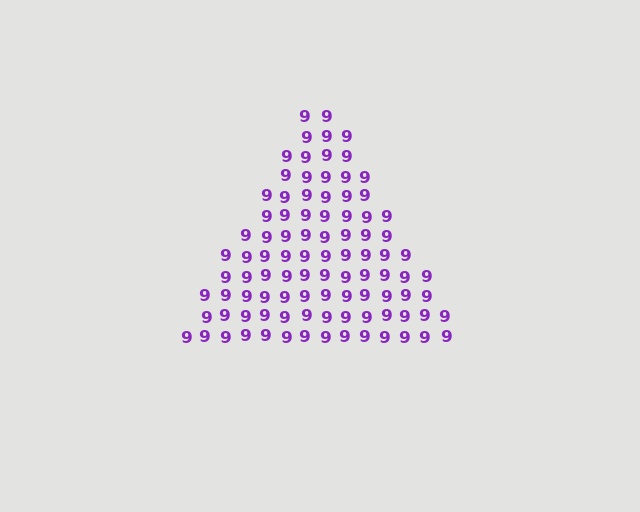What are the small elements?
The small elements are digit 9's.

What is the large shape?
The large shape is a triangle.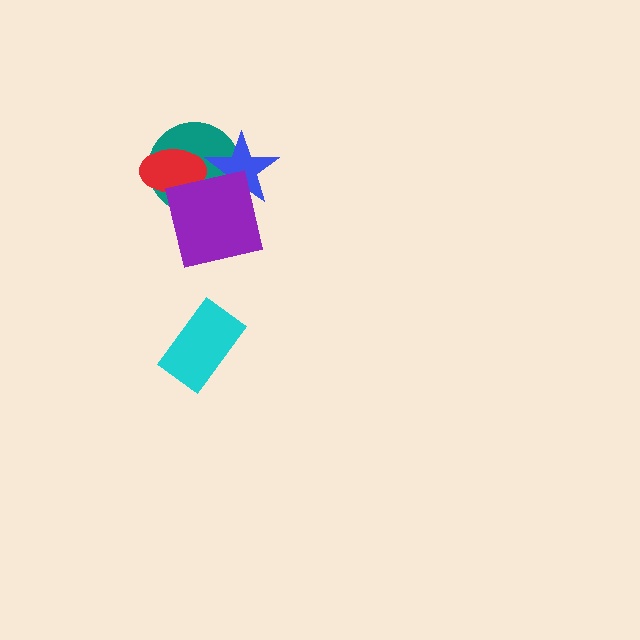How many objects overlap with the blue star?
2 objects overlap with the blue star.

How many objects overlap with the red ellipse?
2 objects overlap with the red ellipse.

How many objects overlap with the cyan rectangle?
0 objects overlap with the cyan rectangle.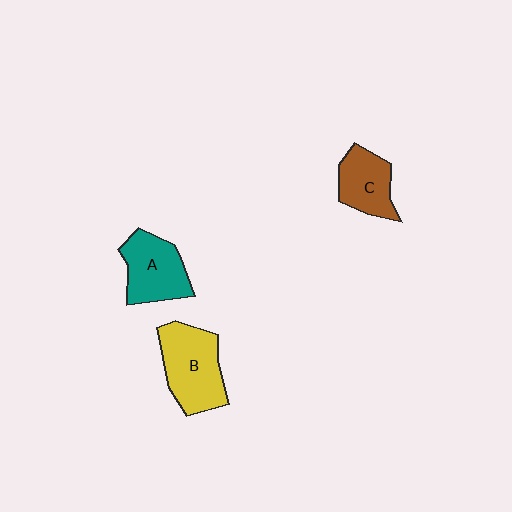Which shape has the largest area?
Shape B (yellow).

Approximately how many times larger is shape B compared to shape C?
Approximately 1.5 times.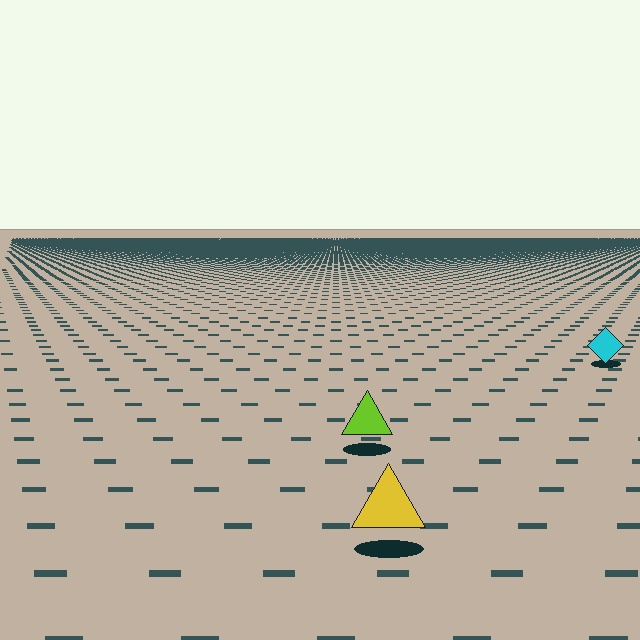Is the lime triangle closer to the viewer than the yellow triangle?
No. The yellow triangle is closer — you can tell from the texture gradient: the ground texture is coarser near it.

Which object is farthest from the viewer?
The cyan diamond is farthest from the viewer. It appears smaller and the ground texture around it is denser.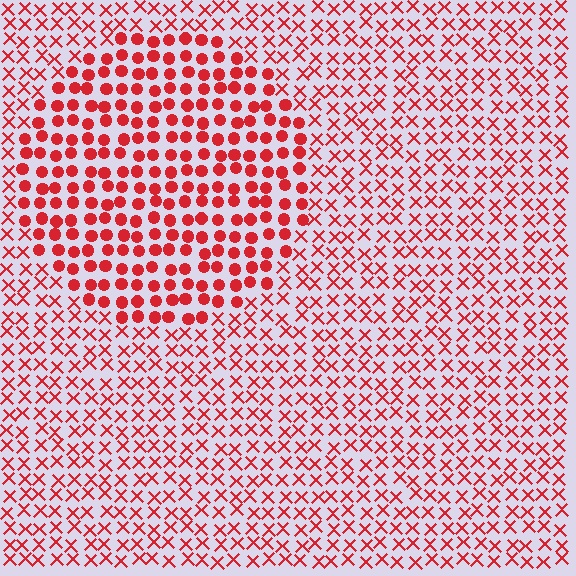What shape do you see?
I see a circle.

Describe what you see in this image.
The image is filled with small red elements arranged in a uniform grid. A circle-shaped region contains circles, while the surrounding area contains X marks. The boundary is defined purely by the change in element shape.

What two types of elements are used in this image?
The image uses circles inside the circle region and X marks outside it.